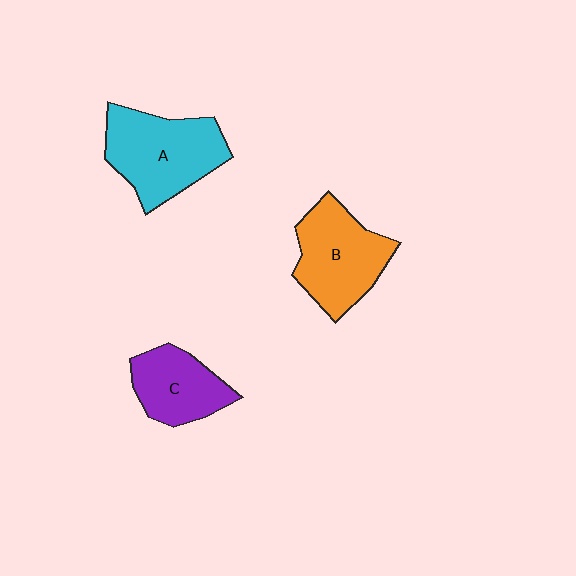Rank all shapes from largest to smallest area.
From largest to smallest: A (cyan), B (orange), C (purple).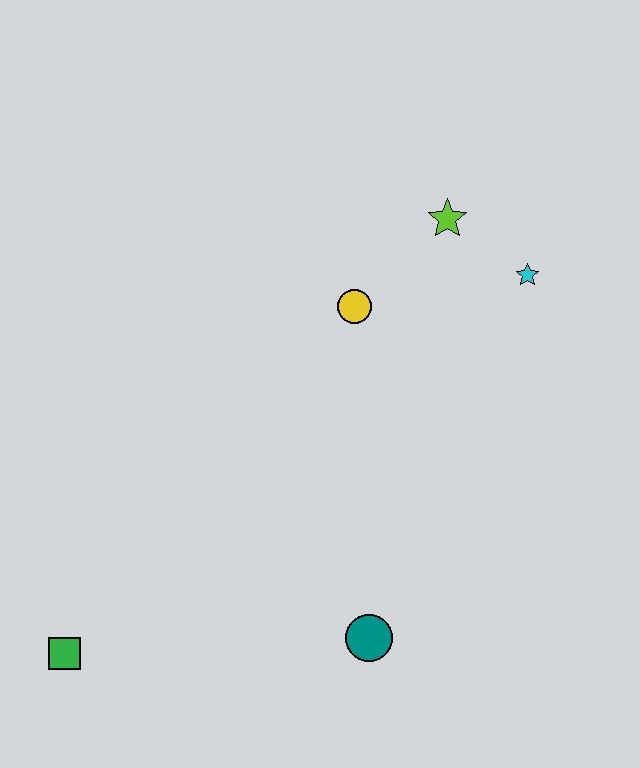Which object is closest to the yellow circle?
The lime star is closest to the yellow circle.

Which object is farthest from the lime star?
The green square is farthest from the lime star.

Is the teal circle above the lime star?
No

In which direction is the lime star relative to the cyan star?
The lime star is to the left of the cyan star.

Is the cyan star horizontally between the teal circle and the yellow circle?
No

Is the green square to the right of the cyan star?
No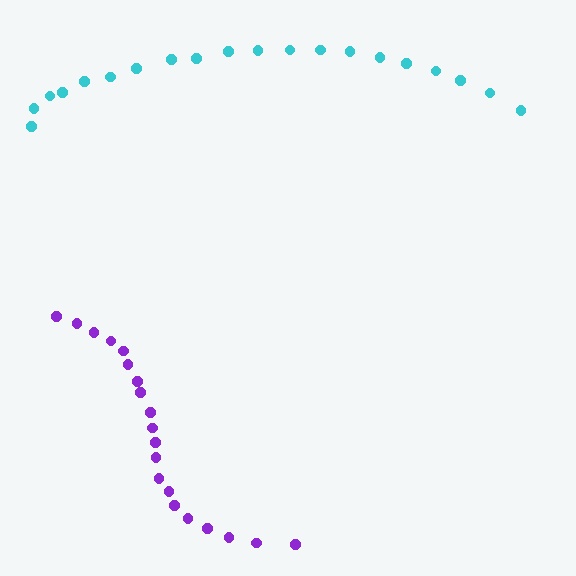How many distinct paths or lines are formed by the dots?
There are 2 distinct paths.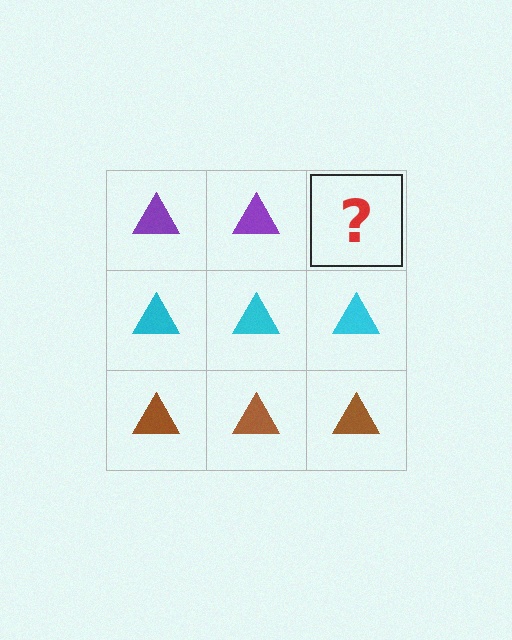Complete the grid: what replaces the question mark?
The question mark should be replaced with a purple triangle.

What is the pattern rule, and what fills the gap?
The rule is that each row has a consistent color. The gap should be filled with a purple triangle.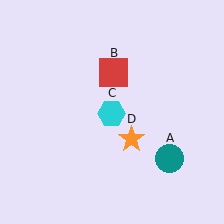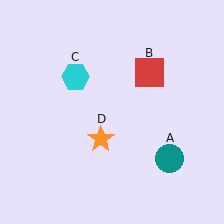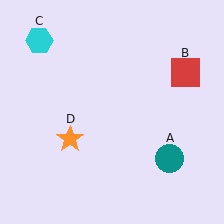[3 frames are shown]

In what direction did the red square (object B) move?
The red square (object B) moved right.